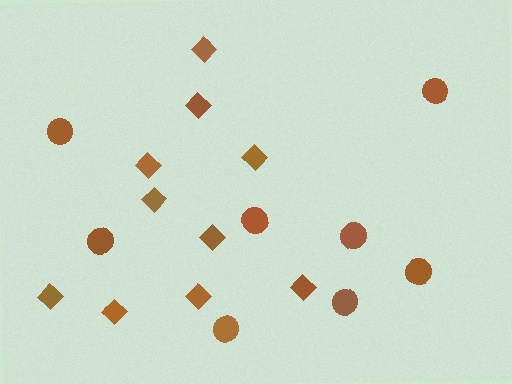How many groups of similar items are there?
There are 2 groups: one group of circles (8) and one group of diamonds (10).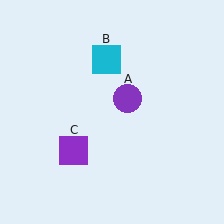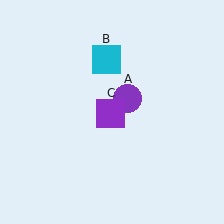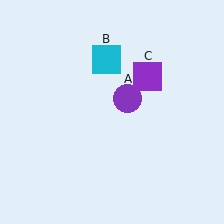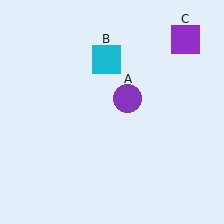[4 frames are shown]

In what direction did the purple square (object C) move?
The purple square (object C) moved up and to the right.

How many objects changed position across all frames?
1 object changed position: purple square (object C).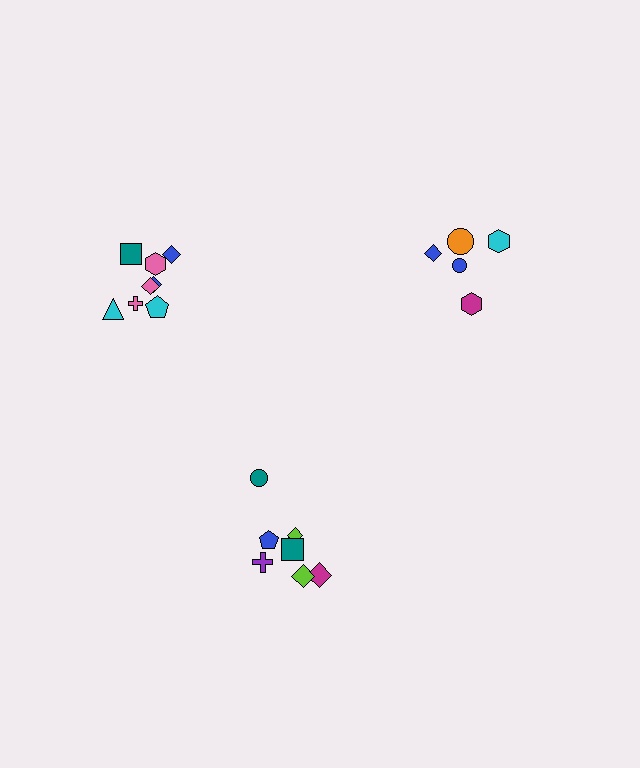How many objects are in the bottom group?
There are 8 objects.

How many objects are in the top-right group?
There are 5 objects.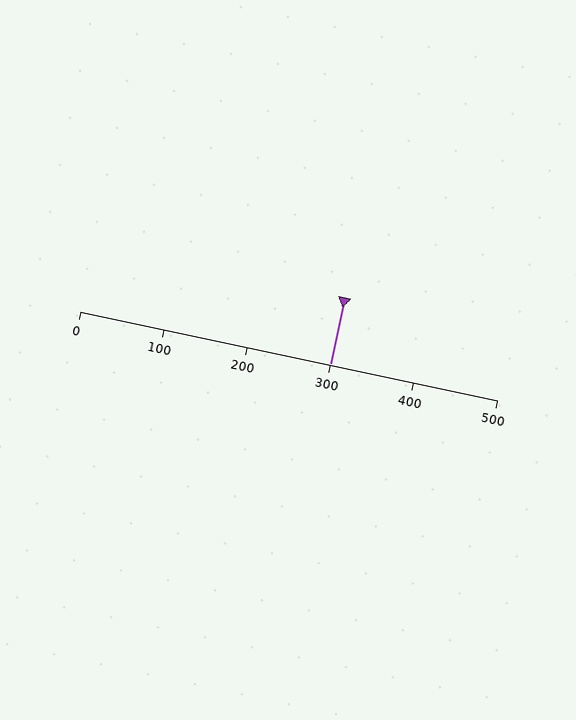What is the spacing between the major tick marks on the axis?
The major ticks are spaced 100 apart.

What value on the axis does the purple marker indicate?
The marker indicates approximately 300.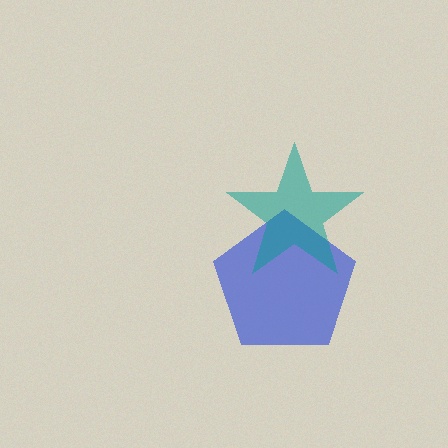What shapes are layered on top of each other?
The layered shapes are: a blue pentagon, a teal star.